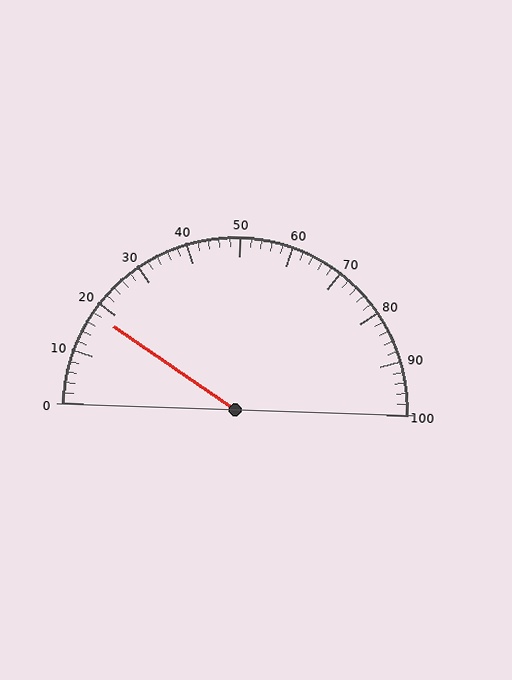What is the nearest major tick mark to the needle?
The nearest major tick mark is 20.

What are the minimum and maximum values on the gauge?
The gauge ranges from 0 to 100.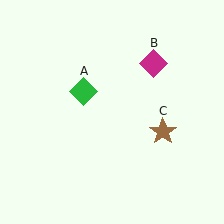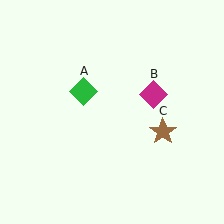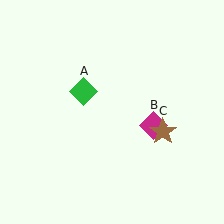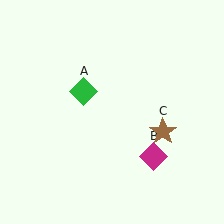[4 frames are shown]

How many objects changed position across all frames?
1 object changed position: magenta diamond (object B).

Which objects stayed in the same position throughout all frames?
Green diamond (object A) and brown star (object C) remained stationary.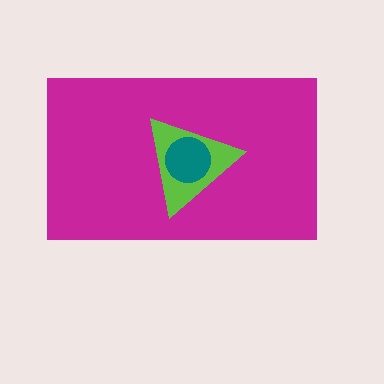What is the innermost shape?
The teal circle.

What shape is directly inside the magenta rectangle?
The lime triangle.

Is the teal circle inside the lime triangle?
Yes.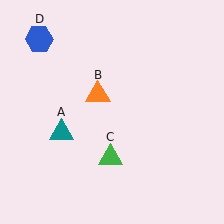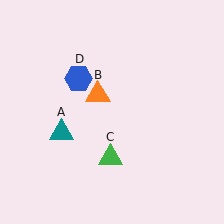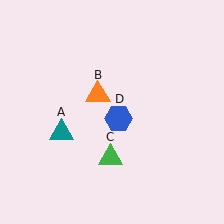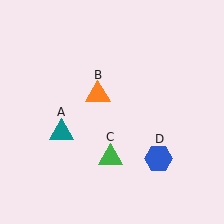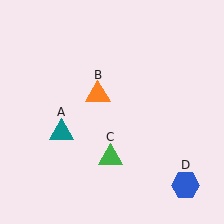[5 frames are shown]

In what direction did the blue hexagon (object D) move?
The blue hexagon (object D) moved down and to the right.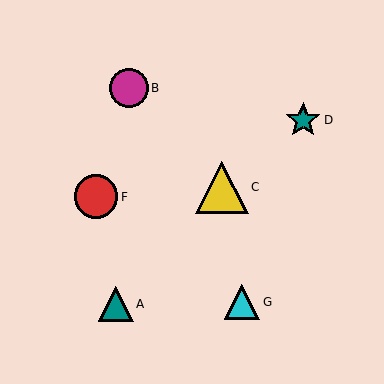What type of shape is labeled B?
Shape B is a magenta circle.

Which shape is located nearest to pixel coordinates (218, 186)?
The yellow triangle (labeled C) at (222, 187) is nearest to that location.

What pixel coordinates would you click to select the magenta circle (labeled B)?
Click at (129, 88) to select the magenta circle B.